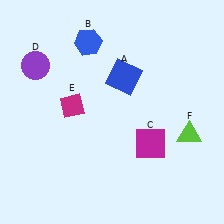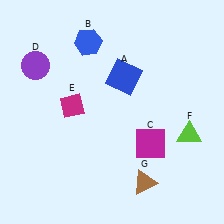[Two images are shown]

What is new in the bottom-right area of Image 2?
A brown triangle (G) was added in the bottom-right area of Image 2.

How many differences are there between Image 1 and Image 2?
There is 1 difference between the two images.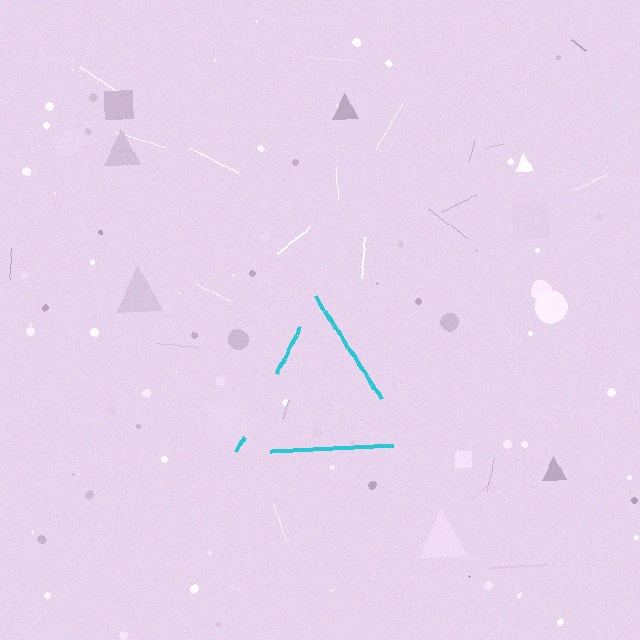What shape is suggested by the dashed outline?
The dashed outline suggests a triangle.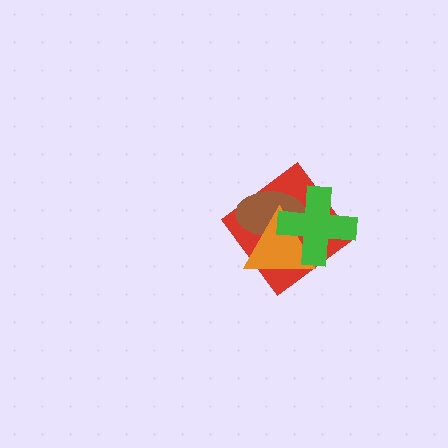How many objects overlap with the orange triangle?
3 objects overlap with the orange triangle.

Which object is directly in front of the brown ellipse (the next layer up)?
The orange triangle is directly in front of the brown ellipse.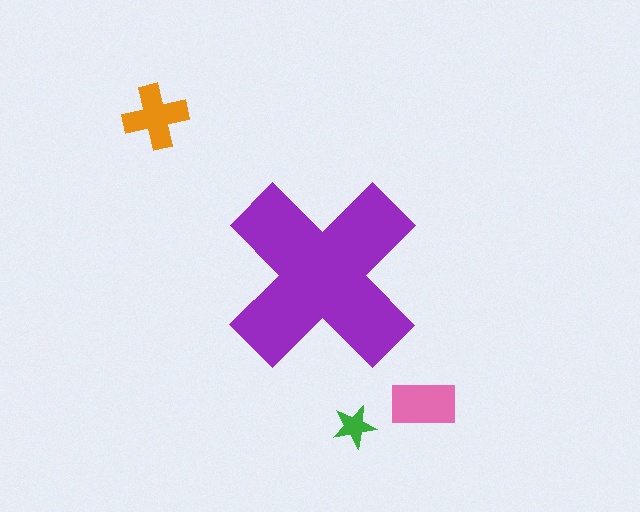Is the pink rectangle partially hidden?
No, the pink rectangle is fully visible.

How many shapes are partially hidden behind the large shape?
0 shapes are partially hidden.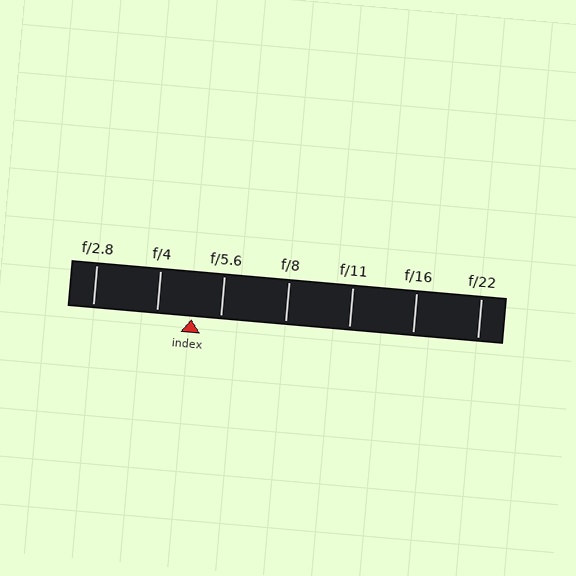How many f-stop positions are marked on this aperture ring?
There are 7 f-stop positions marked.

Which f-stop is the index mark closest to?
The index mark is closest to f/5.6.